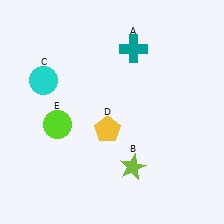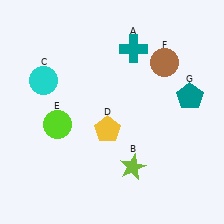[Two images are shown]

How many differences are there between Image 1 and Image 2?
There are 2 differences between the two images.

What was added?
A brown circle (F), a teal pentagon (G) were added in Image 2.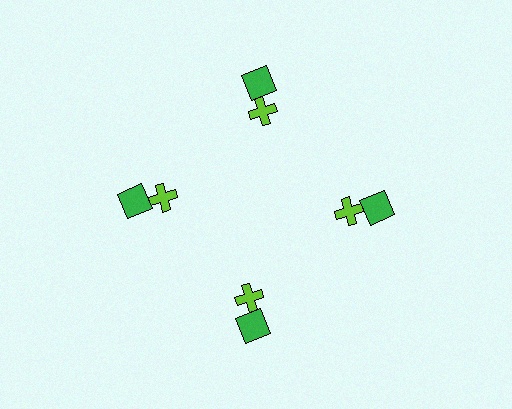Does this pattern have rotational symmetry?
Yes, this pattern has 4-fold rotational symmetry. It looks the same after rotating 90 degrees around the center.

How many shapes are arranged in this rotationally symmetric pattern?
There are 8 shapes, arranged in 4 groups of 2.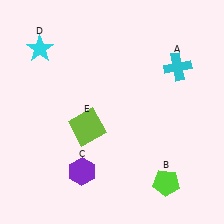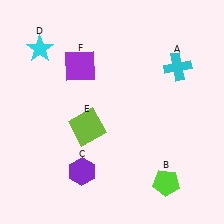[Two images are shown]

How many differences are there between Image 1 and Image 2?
There is 1 difference between the two images.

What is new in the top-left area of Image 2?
A purple square (F) was added in the top-left area of Image 2.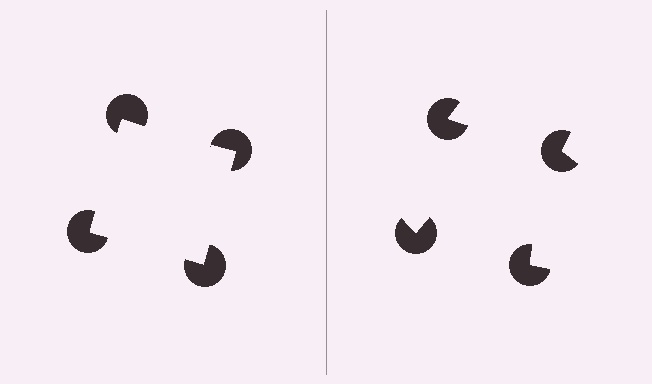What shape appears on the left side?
An illusory square.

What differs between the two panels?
The pac-man discs are positioned identically on both sides; only the wedge orientations differ. On the left they align to a square; on the right they are misaligned.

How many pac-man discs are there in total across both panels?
8 — 4 on each side.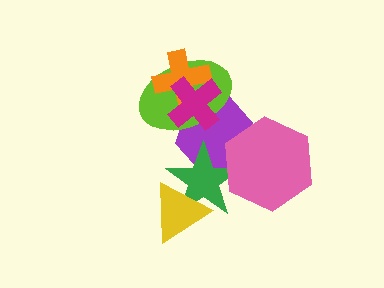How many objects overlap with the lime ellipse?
3 objects overlap with the lime ellipse.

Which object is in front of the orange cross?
The magenta cross is in front of the orange cross.